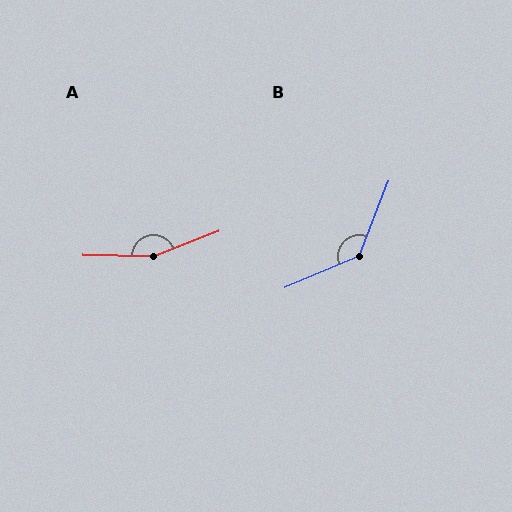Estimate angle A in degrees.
Approximately 157 degrees.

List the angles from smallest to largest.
B (135°), A (157°).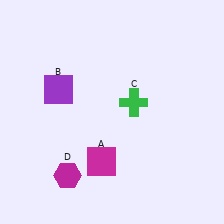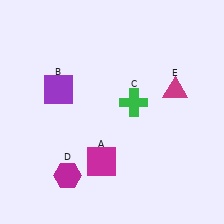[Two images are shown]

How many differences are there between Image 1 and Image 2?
There is 1 difference between the two images.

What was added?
A magenta triangle (E) was added in Image 2.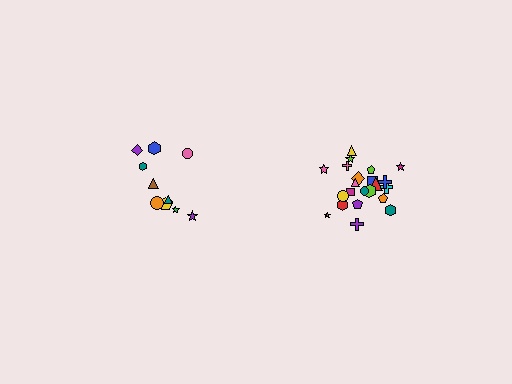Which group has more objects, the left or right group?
The right group.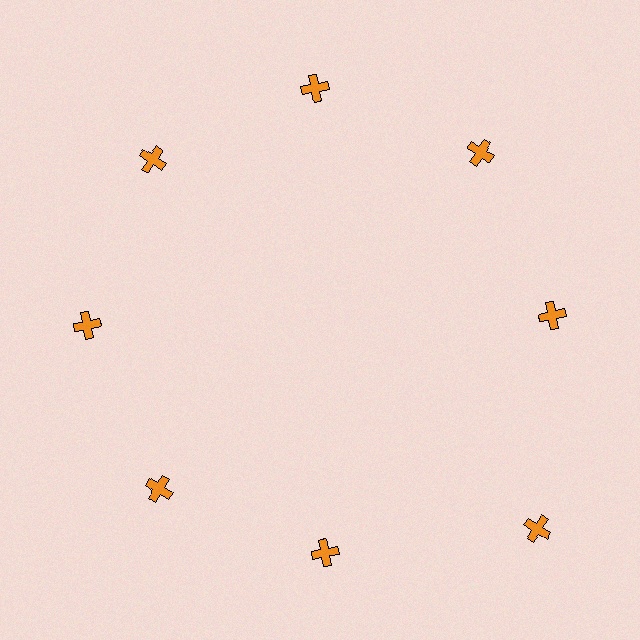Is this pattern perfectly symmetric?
No. The 8 orange crosses are arranged in a ring, but one element near the 4 o'clock position is pushed outward from the center, breaking the 8-fold rotational symmetry.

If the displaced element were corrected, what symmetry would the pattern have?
It would have 8-fold rotational symmetry — the pattern would map onto itself every 45 degrees.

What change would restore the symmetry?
The symmetry would be restored by moving it inward, back onto the ring so that all 8 crosses sit at equal angles and equal distance from the center.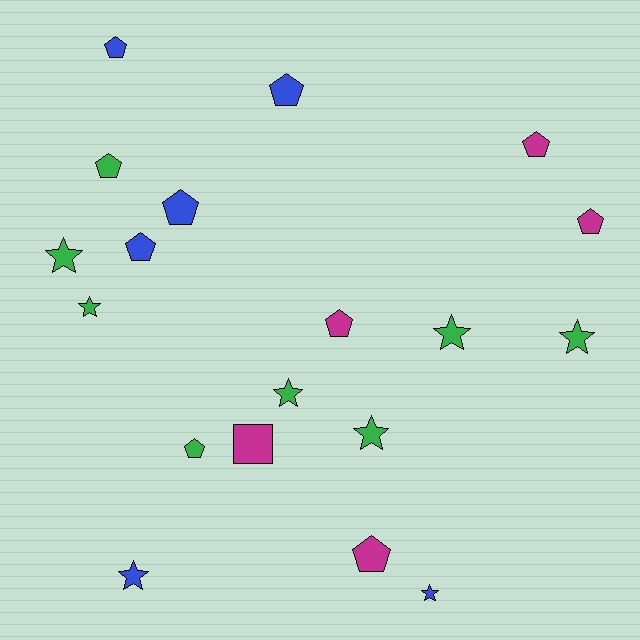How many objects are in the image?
There are 19 objects.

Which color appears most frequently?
Green, with 8 objects.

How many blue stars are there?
There are 2 blue stars.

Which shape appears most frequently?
Pentagon, with 10 objects.